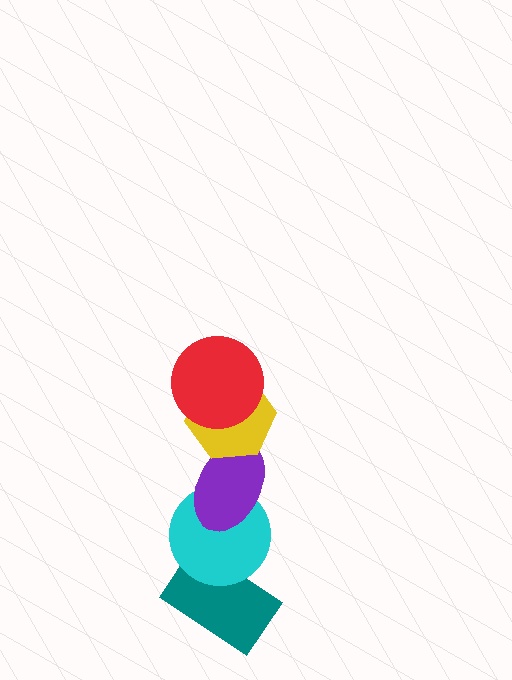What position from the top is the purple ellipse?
The purple ellipse is 3rd from the top.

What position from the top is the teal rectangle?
The teal rectangle is 5th from the top.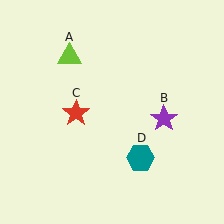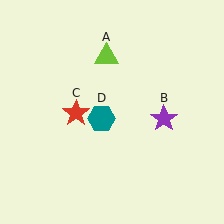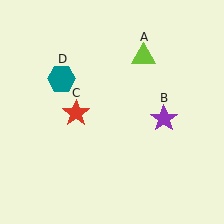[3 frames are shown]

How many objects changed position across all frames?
2 objects changed position: lime triangle (object A), teal hexagon (object D).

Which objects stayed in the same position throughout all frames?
Purple star (object B) and red star (object C) remained stationary.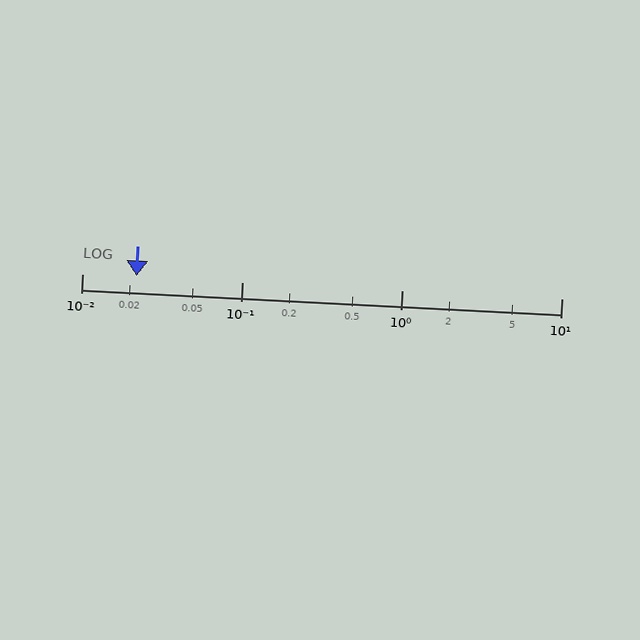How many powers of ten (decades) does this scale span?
The scale spans 3 decades, from 0.01 to 10.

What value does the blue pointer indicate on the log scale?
The pointer indicates approximately 0.022.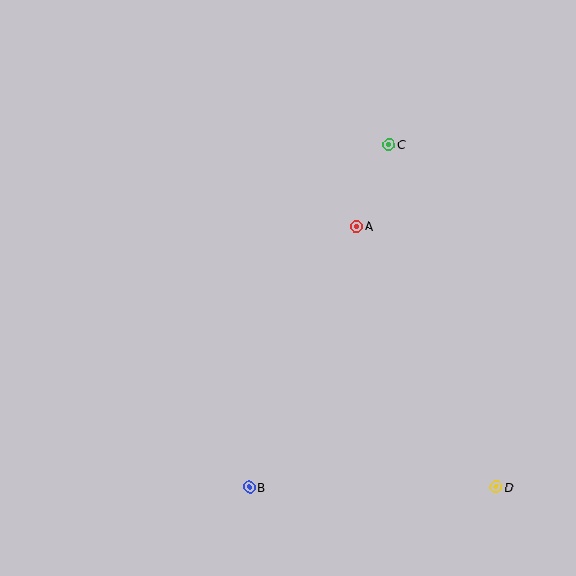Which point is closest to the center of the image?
Point A at (357, 226) is closest to the center.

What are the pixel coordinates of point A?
Point A is at (357, 226).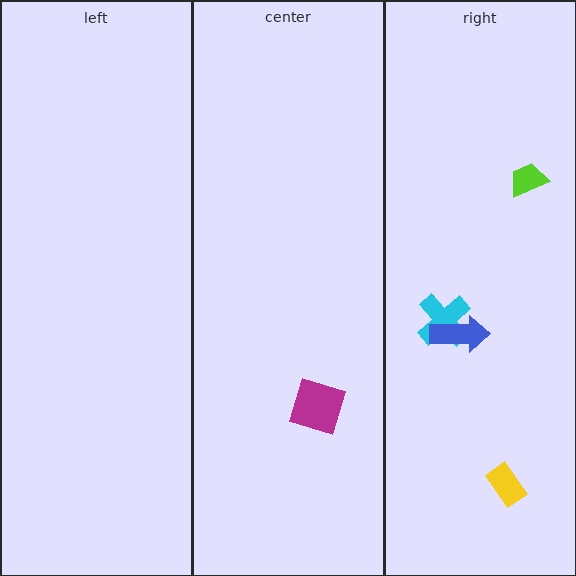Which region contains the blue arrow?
The right region.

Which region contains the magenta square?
The center region.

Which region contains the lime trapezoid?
The right region.